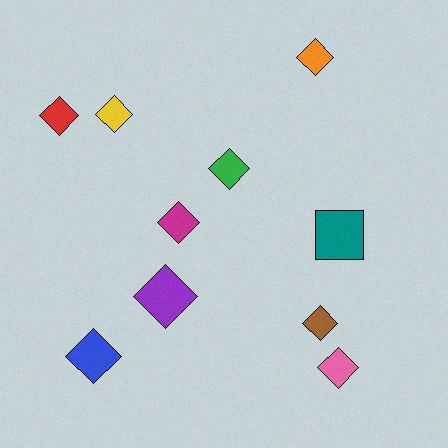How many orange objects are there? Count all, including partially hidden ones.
There is 1 orange object.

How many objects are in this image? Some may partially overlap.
There are 10 objects.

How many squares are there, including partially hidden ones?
There is 1 square.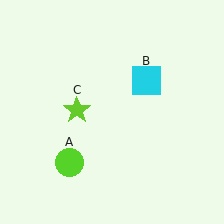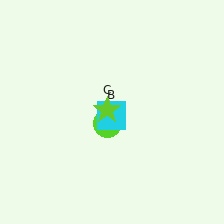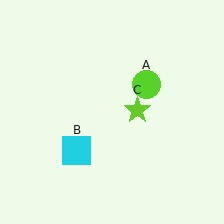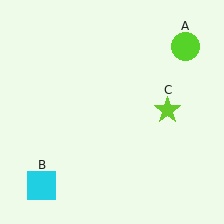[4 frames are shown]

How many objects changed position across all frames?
3 objects changed position: lime circle (object A), cyan square (object B), lime star (object C).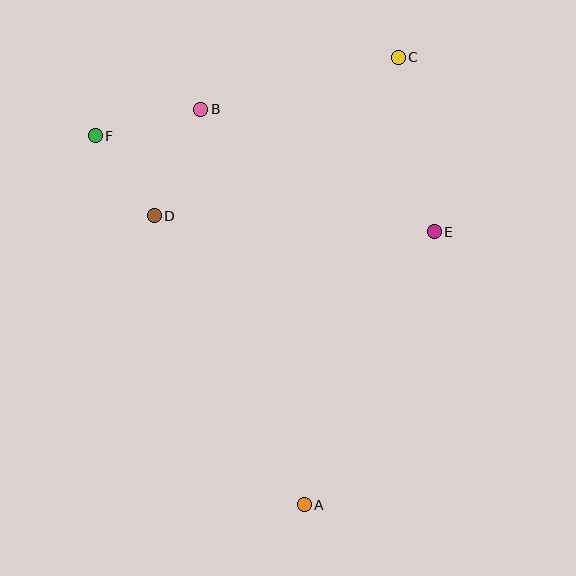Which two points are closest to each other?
Points D and F are closest to each other.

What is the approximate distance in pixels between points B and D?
The distance between B and D is approximately 116 pixels.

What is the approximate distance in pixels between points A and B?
The distance between A and B is approximately 408 pixels.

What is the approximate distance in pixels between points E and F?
The distance between E and F is approximately 353 pixels.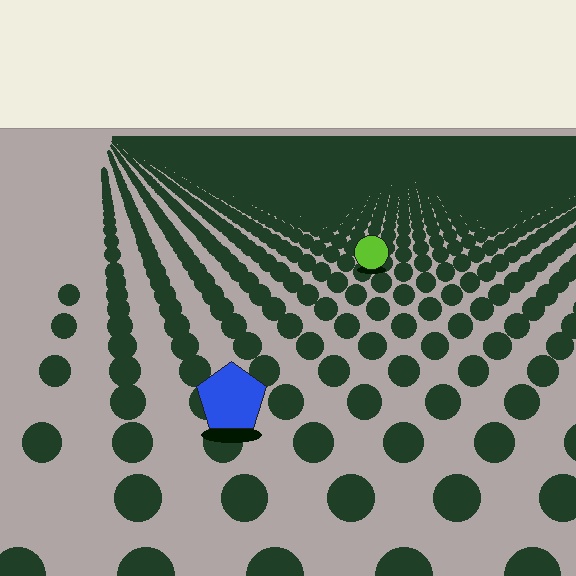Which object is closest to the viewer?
The blue pentagon is closest. The texture marks near it are larger and more spread out.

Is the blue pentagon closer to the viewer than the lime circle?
Yes. The blue pentagon is closer — you can tell from the texture gradient: the ground texture is coarser near it.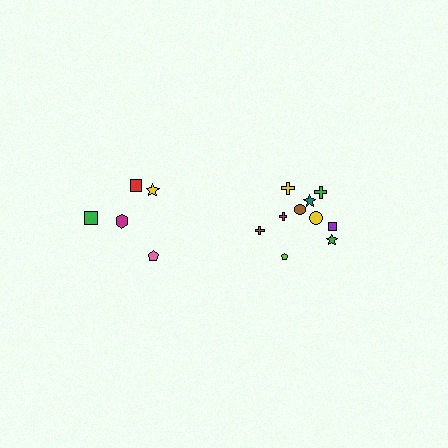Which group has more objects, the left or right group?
The right group.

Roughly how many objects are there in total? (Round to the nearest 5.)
Roughly 15 objects in total.